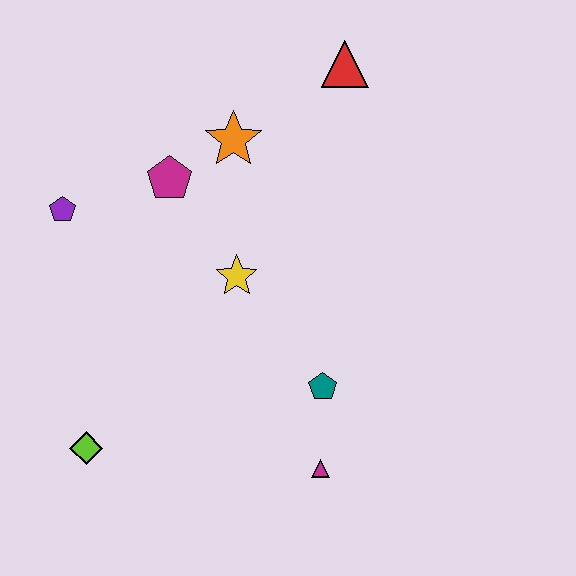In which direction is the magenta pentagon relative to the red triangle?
The magenta pentagon is to the left of the red triangle.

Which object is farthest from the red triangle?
The lime diamond is farthest from the red triangle.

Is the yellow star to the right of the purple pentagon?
Yes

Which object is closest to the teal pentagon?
The magenta triangle is closest to the teal pentagon.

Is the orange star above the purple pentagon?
Yes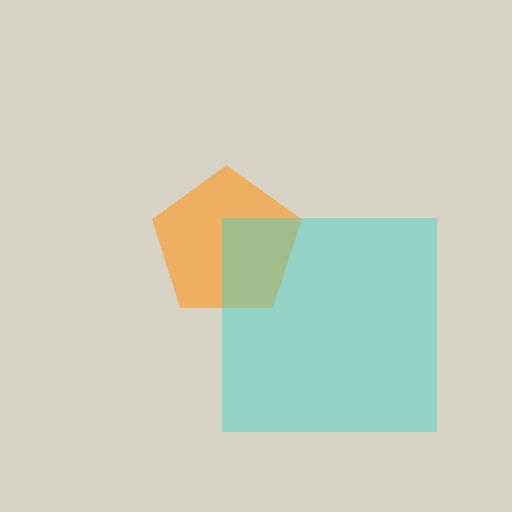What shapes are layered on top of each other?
The layered shapes are: an orange pentagon, a cyan square.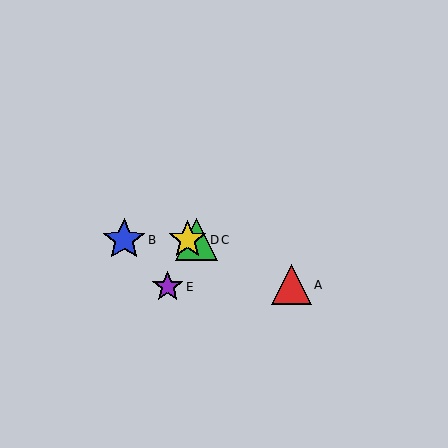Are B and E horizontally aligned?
No, B is at y≈240 and E is at y≈287.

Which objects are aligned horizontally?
Objects B, C, D are aligned horizontally.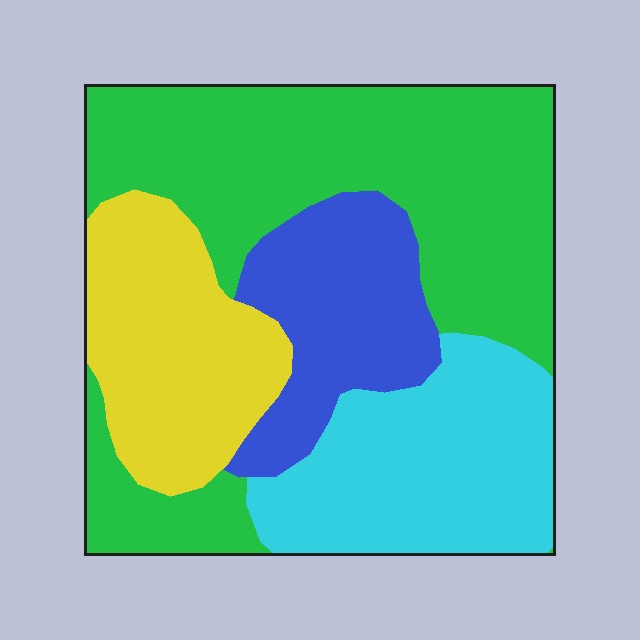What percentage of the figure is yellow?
Yellow takes up between a sixth and a third of the figure.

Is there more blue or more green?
Green.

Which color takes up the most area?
Green, at roughly 45%.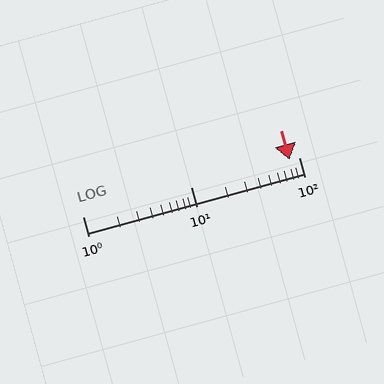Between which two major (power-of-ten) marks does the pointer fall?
The pointer is between 10 and 100.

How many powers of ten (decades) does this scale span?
The scale spans 2 decades, from 1 to 100.